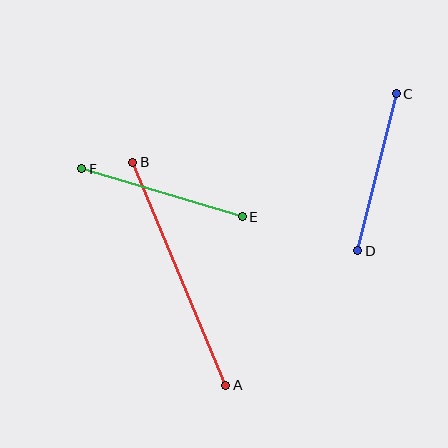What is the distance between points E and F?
The distance is approximately 168 pixels.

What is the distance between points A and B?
The distance is approximately 241 pixels.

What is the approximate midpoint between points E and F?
The midpoint is at approximately (162, 193) pixels.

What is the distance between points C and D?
The distance is approximately 162 pixels.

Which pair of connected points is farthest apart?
Points A and B are farthest apart.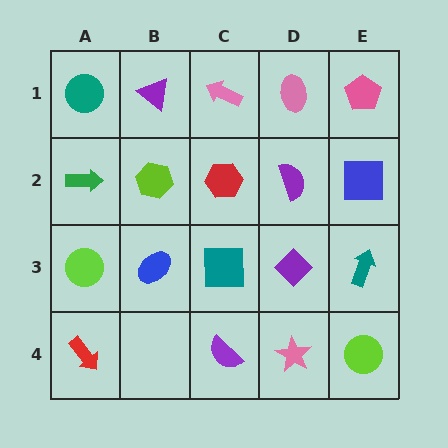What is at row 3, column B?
A blue ellipse.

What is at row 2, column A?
A green arrow.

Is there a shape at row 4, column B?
No, that cell is empty.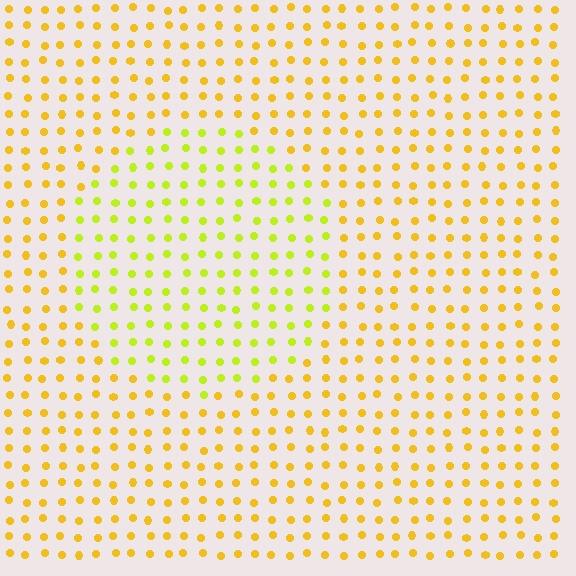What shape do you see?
I see a circle.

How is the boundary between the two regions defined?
The boundary is defined purely by a slight shift in hue (about 30 degrees). Spacing, size, and orientation are identical on both sides.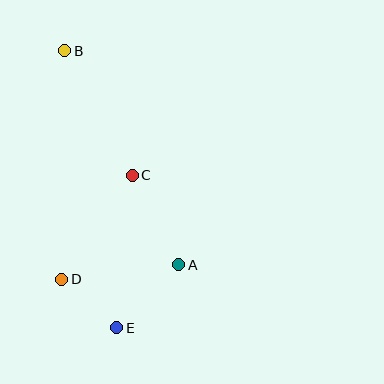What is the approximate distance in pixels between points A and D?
The distance between A and D is approximately 118 pixels.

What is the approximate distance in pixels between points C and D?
The distance between C and D is approximately 126 pixels.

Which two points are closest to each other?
Points D and E are closest to each other.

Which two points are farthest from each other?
Points B and E are farthest from each other.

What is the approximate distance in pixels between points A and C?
The distance between A and C is approximately 101 pixels.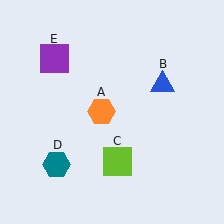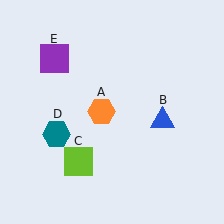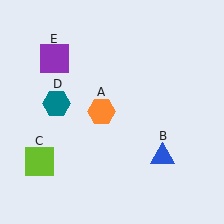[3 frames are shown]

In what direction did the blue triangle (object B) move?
The blue triangle (object B) moved down.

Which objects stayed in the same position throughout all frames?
Orange hexagon (object A) and purple square (object E) remained stationary.